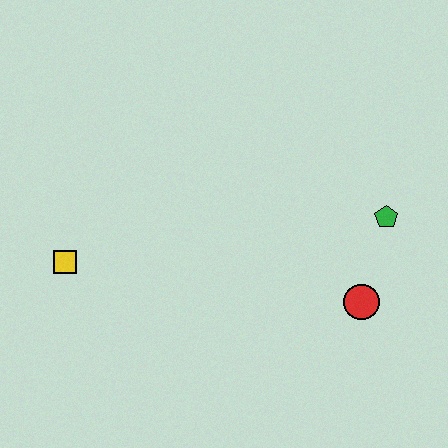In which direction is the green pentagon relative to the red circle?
The green pentagon is above the red circle.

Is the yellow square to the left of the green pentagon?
Yes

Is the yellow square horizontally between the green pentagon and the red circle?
No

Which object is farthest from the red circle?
The yellow square is farthest from the red circle.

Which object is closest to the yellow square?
The red circle is closest to the yellow square.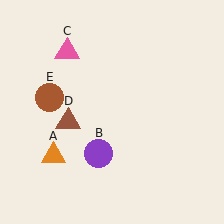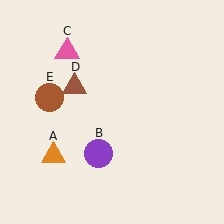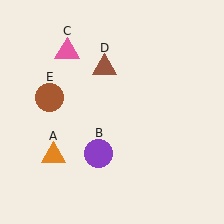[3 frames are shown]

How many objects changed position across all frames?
1 object changed position: brown triangle (object D).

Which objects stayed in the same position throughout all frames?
Orange triangle (object A) and purple circle (object B) and pink triangle (object C) and brown circle (object E) remained stationary.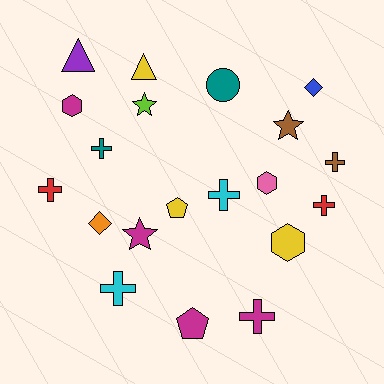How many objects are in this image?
There are 20 objects.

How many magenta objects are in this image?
There are 4 magenta objects.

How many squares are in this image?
There are no squares.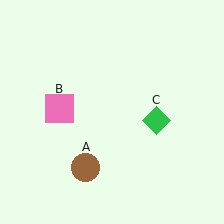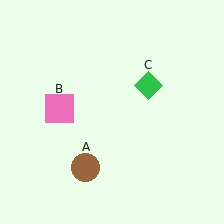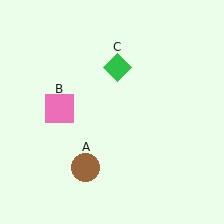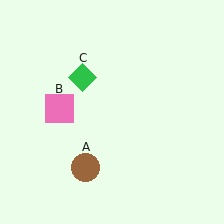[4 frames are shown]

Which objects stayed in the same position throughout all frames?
Brown circle (object A) and pink square (object B) remained stationary.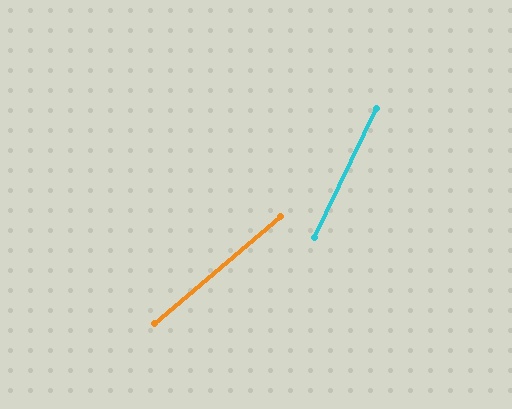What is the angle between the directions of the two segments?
Approximately 24 degrees.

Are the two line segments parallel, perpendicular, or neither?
Neither parallel nor perpendicular — they differ by about 24°.